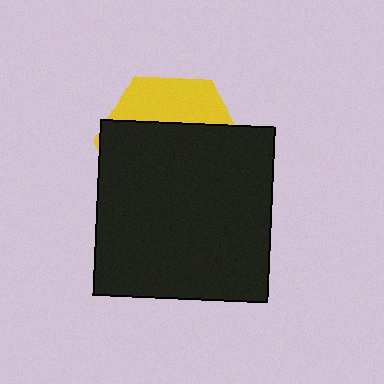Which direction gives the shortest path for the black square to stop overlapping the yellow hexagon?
Moving down gives the shortest separation.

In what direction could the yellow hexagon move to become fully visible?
The yellow hexagon could move up. That would shift it out from behind the black square entirely.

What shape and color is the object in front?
The object in front is a black square.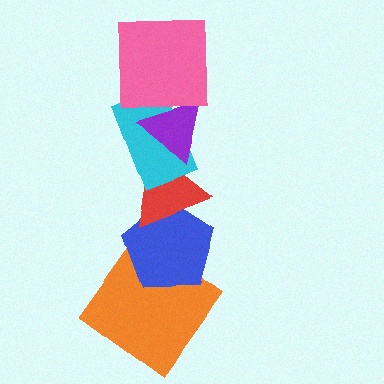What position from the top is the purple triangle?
The purple triangle is 2nd from the top.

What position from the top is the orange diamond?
The orange diamond is 6th from the top.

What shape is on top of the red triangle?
The cyan rectangle is on top of the red triangle.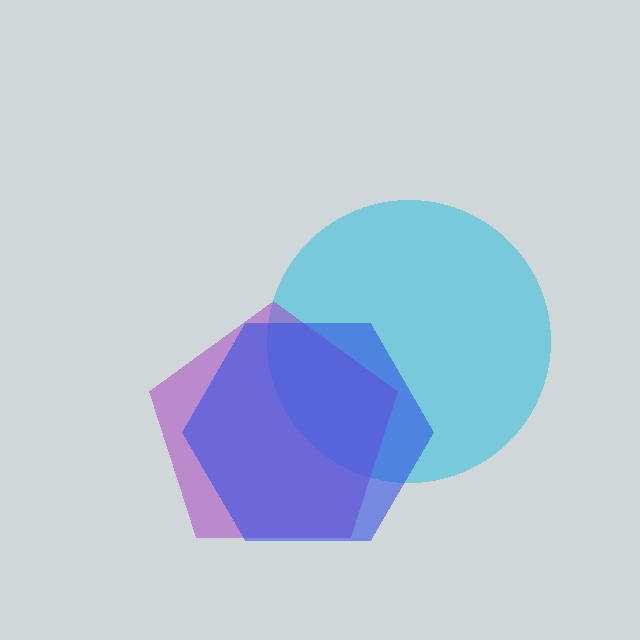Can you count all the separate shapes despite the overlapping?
Yes, there are 3 separate shapes.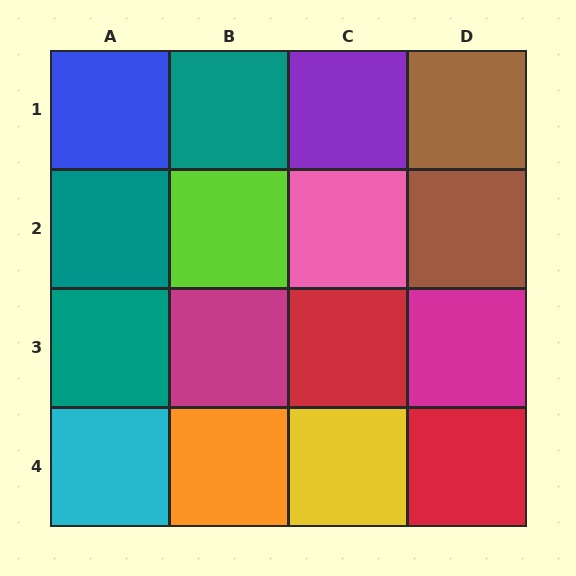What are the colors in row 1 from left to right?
Blue, teal, purple, brown.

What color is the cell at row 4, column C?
Yellow.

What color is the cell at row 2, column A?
Teal.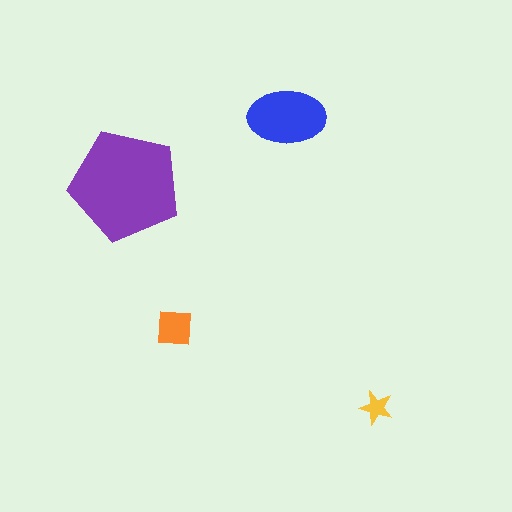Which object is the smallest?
The yellow star.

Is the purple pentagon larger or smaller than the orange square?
Larger.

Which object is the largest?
The purple pentagon.